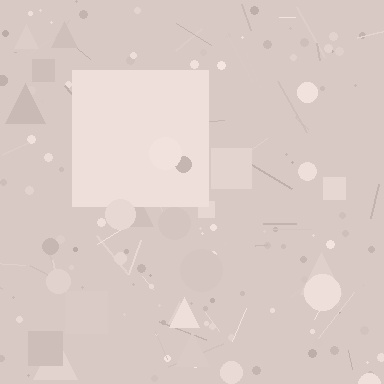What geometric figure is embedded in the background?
A square is embedded in the background.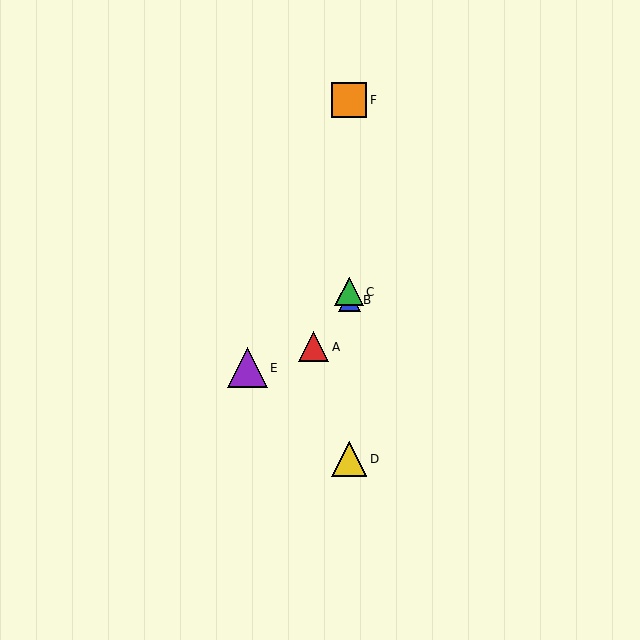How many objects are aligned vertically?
4 objects (B, C, D, F) are aligned vertically.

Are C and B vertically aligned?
Yes, both are at x≈349.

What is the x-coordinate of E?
Object E is at x≈247.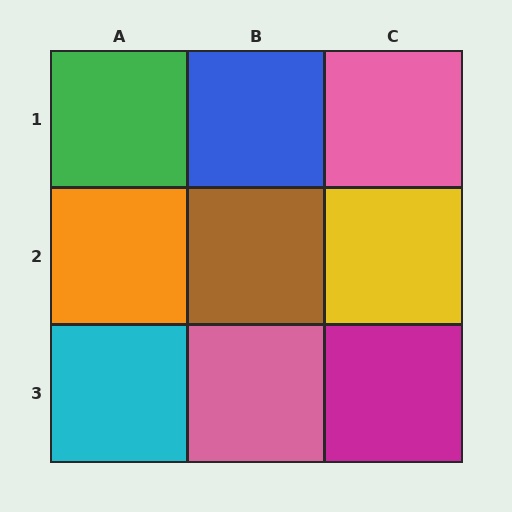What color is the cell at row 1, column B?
Blue.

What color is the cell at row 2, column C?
Yellow.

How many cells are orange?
1 cell is orange.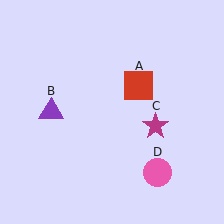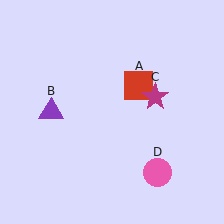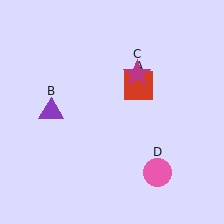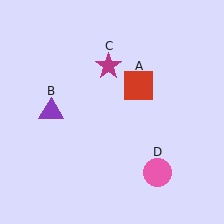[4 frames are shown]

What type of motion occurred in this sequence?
The magenta star (object C) rotated counterclockwise around the center of the scene.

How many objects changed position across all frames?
1 object changed position: magenta star (object C).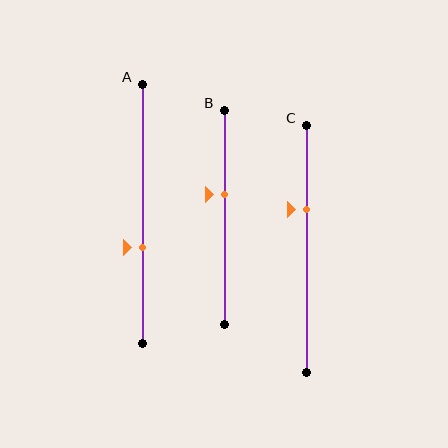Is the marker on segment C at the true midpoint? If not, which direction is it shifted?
No, the marker on segment C is shifted upward by about 16% of the segment length.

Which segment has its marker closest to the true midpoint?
Segment B has its marker closest to the true midpoint.